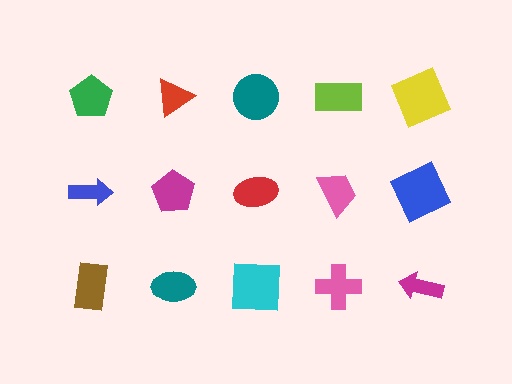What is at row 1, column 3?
A teal circle.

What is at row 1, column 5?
A yellow square.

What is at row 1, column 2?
A red triangle.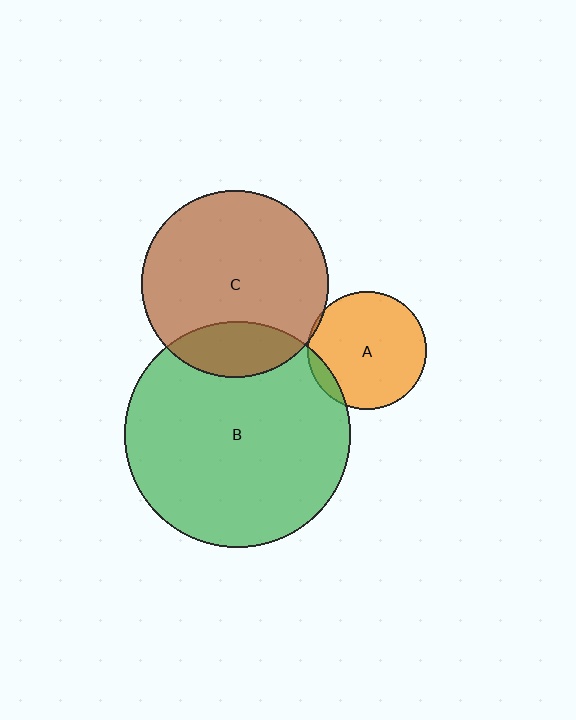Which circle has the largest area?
Circle B (green).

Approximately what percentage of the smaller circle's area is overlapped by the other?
Approximately 20%.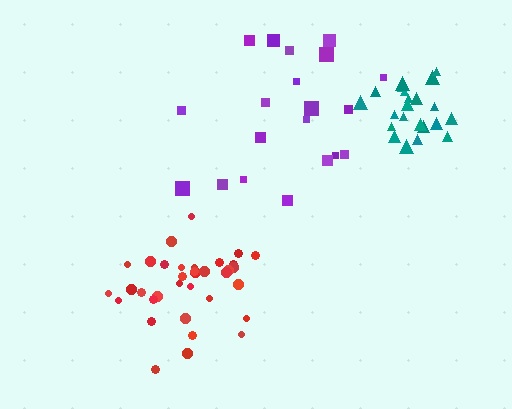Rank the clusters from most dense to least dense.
teal, red, purple.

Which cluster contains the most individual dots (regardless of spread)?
Red (35).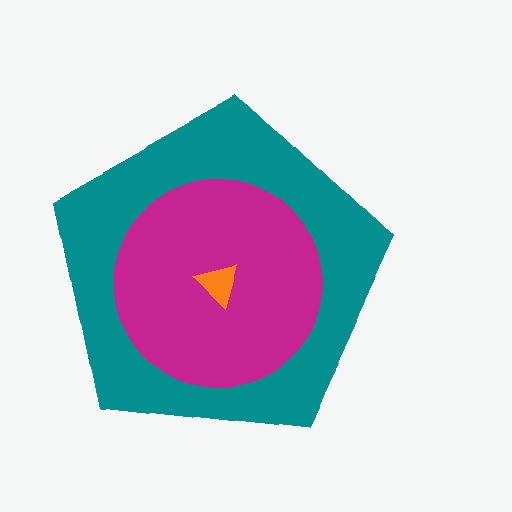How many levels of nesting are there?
3.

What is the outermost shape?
The teal pentagon.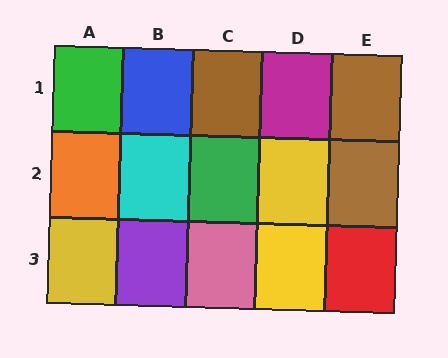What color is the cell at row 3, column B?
Purple.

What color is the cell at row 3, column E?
Red.